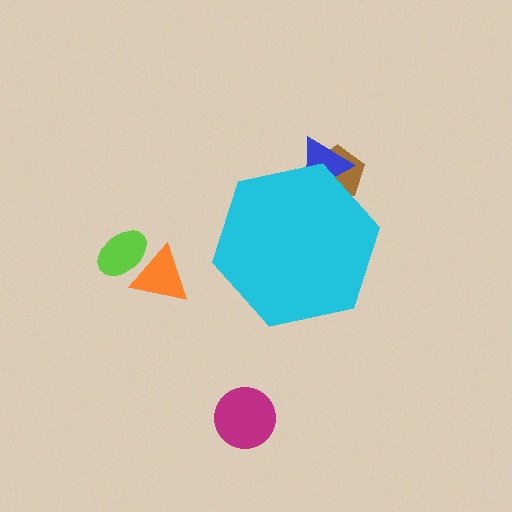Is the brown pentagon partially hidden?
Yes, the brown pentagon is partially hidden behind the cyan hexagon.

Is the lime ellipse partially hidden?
No, the lime ellipse is fully visible.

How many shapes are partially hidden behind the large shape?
2 shapes are partially hidden.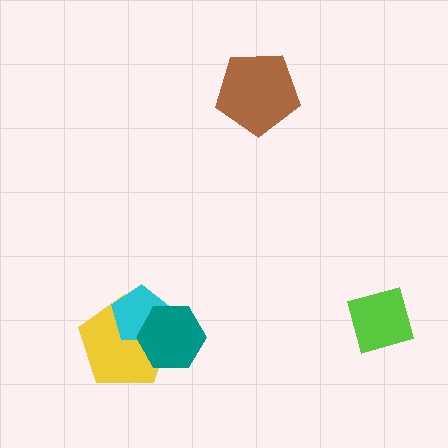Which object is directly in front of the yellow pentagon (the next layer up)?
The cyan pentagon is directly in front of the yellow pentagon.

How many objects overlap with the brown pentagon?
0 objects overlap with the brown pentagon.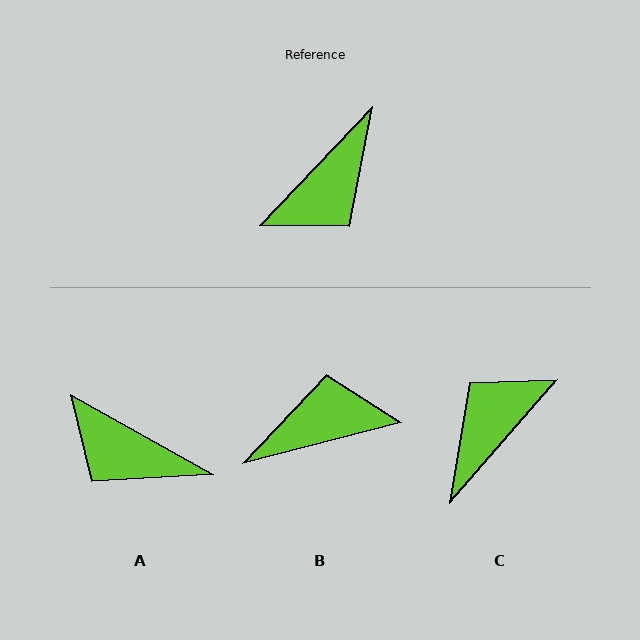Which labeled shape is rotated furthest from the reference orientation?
C, about 178 degrees away.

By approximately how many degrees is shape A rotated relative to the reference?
Approximately 76 degrees clockwise.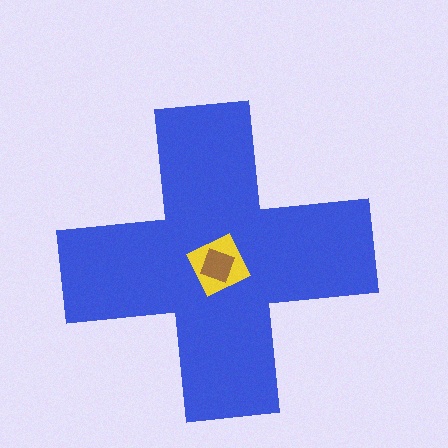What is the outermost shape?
The blue cross.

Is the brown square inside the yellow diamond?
Yes.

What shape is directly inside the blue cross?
The yellow diamond.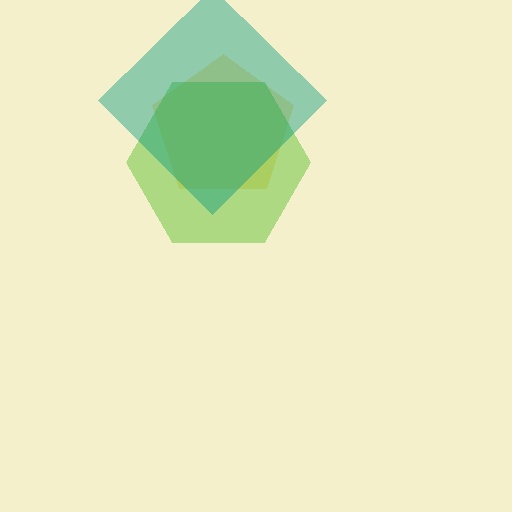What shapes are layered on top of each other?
The layered shapes are: a yellow pentagon, a lime hexagon, a teal diamond.